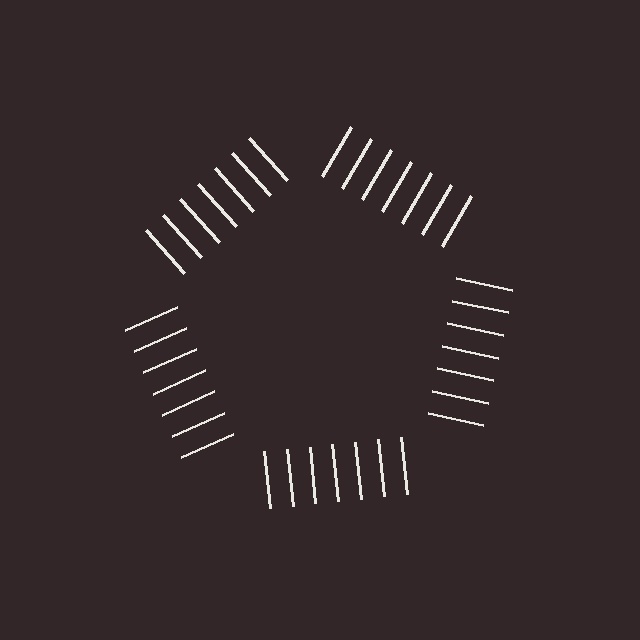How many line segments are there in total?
35 — 7 along each of the 5 edges.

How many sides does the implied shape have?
5 sides — the line-ends trace a pentagon.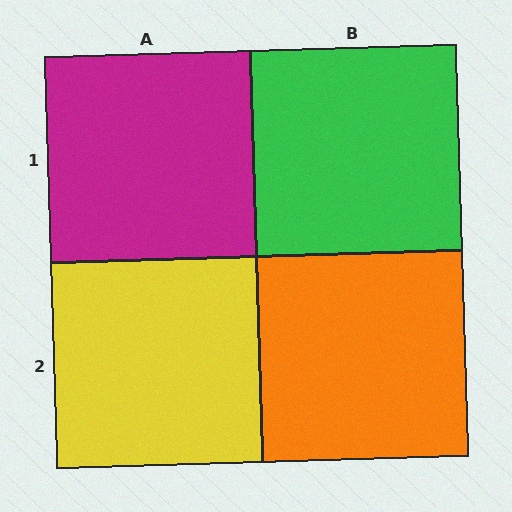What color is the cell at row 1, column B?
Green.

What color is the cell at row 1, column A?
Magenta.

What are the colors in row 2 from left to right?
Yellow, orange.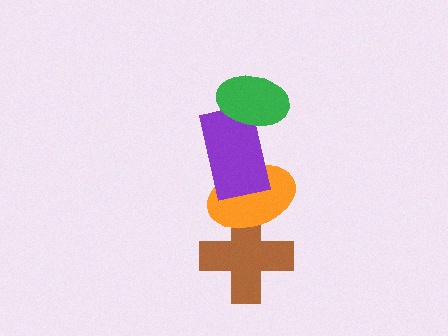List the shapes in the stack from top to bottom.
From top to bottom: the green ellipse, the purple rectangle, the orange ellipse, the brown cross.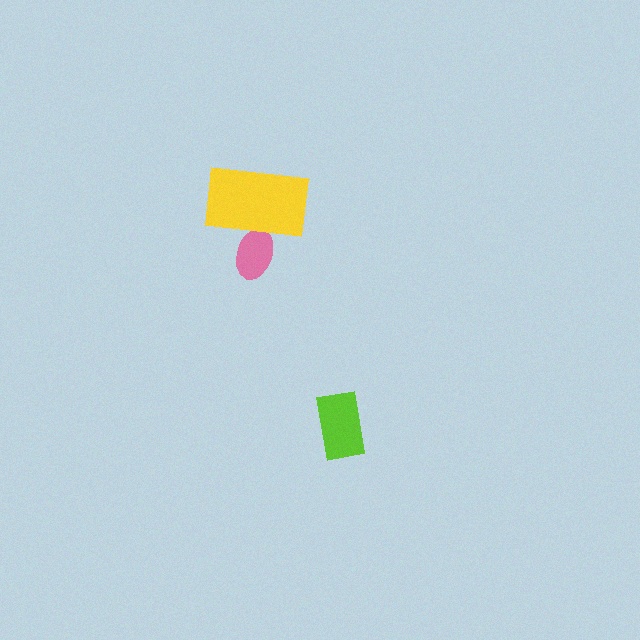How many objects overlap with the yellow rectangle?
1 object overlaps with the yellow rectangle.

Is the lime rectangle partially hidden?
No, no other shape covers it.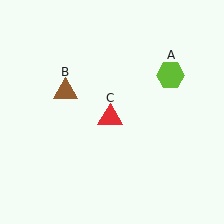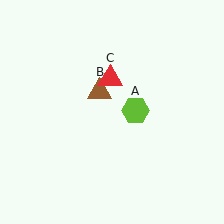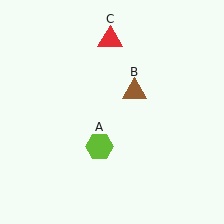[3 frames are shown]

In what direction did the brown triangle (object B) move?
The brown triangle (object B) moved right.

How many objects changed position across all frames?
3 objects changed position: lime hexagon (object A), brown triangle (object B), red triangle (object C).